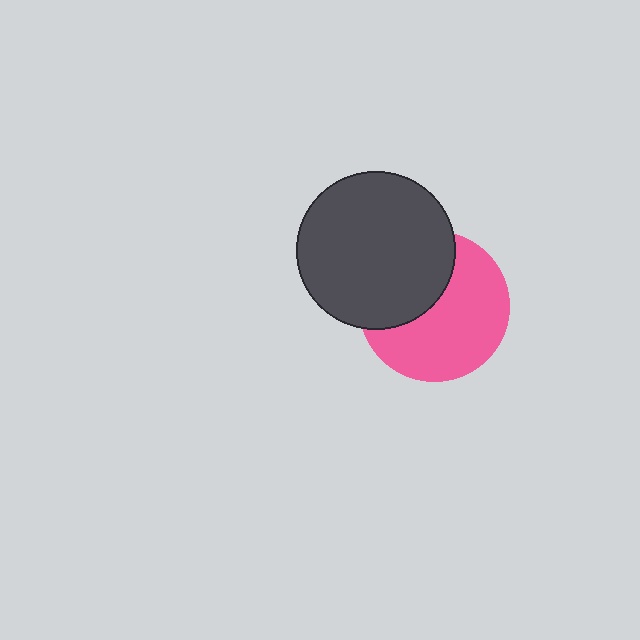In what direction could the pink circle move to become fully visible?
The pink circle could move toward the lower-right. That would shift it out from behind the dark gray circle entirely.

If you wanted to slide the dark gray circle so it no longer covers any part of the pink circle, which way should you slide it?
Slide it toward the upper-left — that is the most direct way to separate the two shapes.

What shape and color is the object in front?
The object in front is a dark gray circle.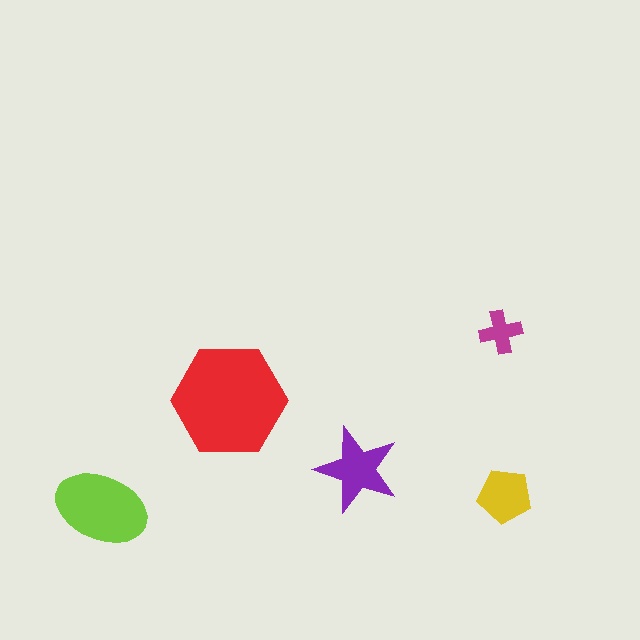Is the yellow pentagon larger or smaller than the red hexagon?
Smaller.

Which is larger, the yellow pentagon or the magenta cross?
The yellow pentagon.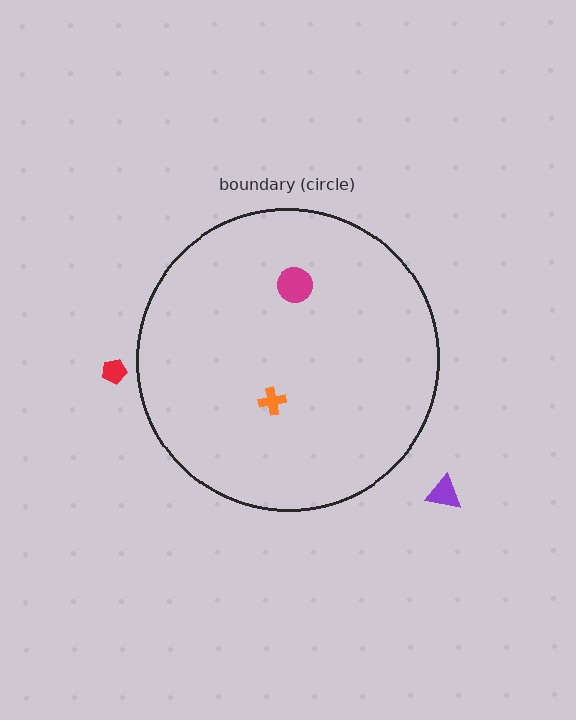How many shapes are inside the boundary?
2 inside, 2 outside.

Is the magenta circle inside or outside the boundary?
Inside.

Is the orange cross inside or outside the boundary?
Inside.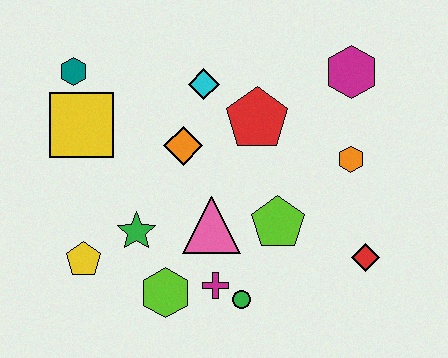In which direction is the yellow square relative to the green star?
The yellow square is above the green star.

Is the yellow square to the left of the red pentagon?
Yes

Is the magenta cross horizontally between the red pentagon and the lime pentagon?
No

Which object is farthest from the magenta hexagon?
The yellow pentagon is farthest from the magenta hexagon.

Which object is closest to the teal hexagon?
The yellow square is closest to the teal hexagon.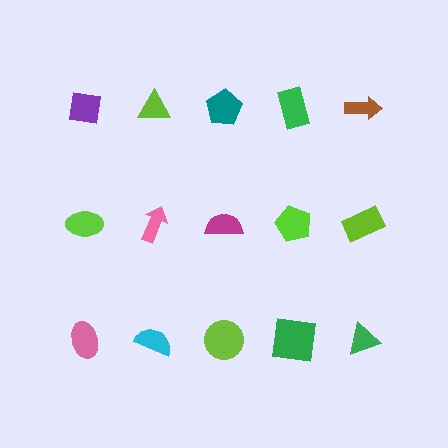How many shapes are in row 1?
5 shapes.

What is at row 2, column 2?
A pink arrow.